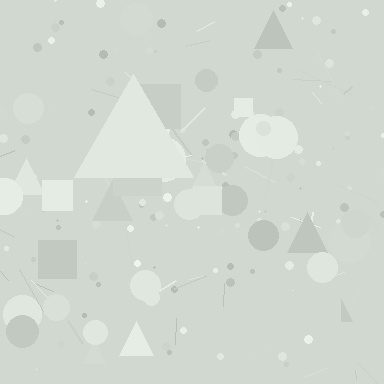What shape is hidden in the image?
A triangle is hidden in the image.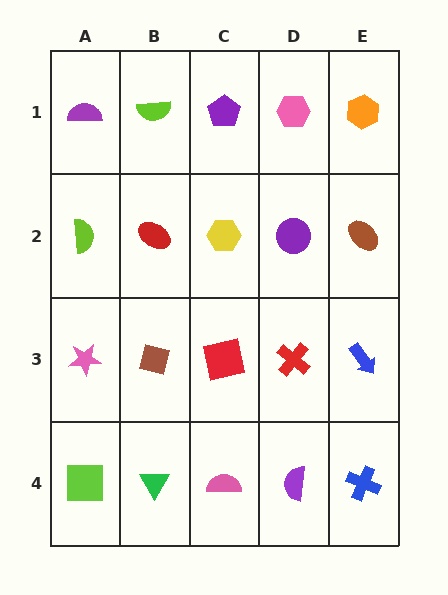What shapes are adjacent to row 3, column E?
A brown ellipse (row 2, column E), a blue cross (row 4, column E), a red cross (row 3, column D).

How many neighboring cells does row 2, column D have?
4.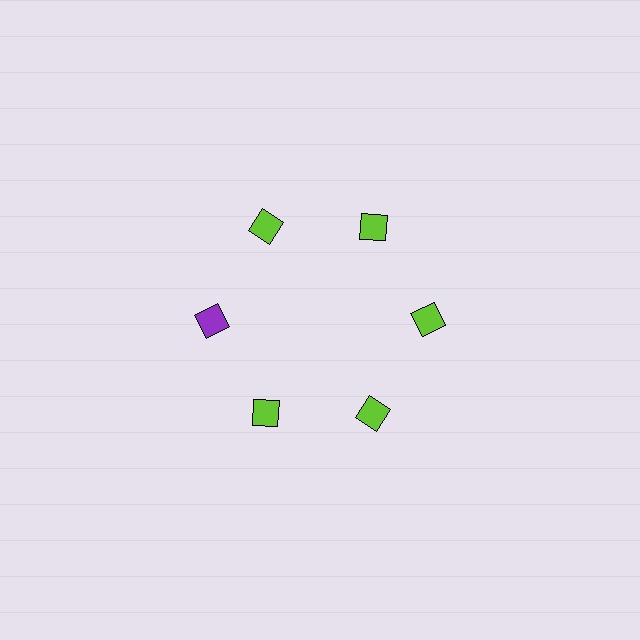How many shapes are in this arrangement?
There are 6 shapes arranged in a ring pattern.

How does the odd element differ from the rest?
It has a different color: purple instead of lime.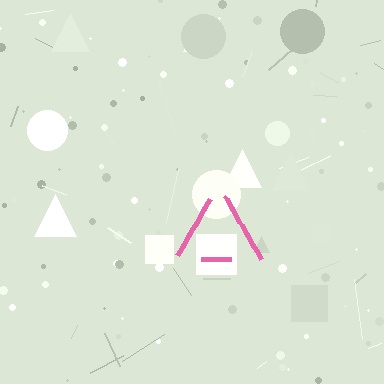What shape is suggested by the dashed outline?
The dashed outline suggests a triangle.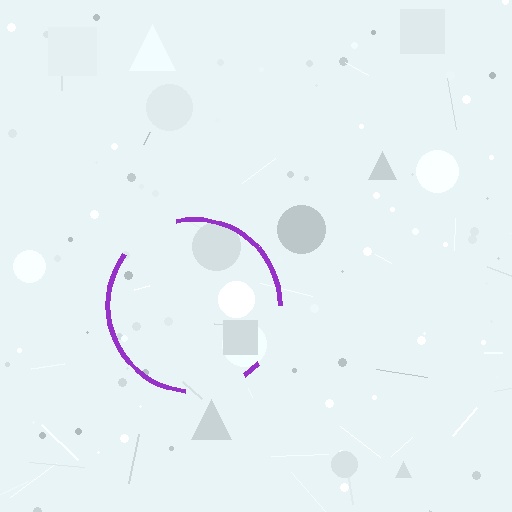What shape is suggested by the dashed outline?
The dashed outline suggests a circle.